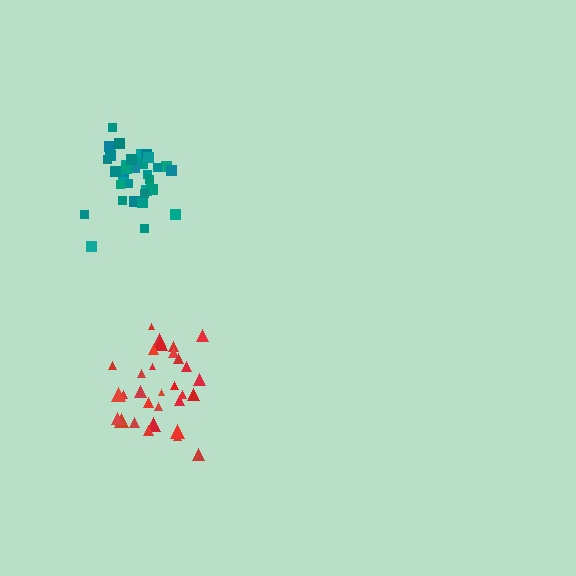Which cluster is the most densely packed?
Teal.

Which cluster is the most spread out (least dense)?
Red.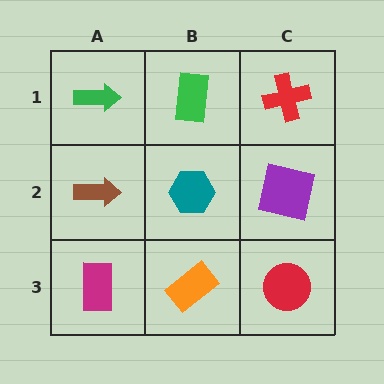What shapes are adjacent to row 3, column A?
A brown arrow (row 2, column A), an orange rectangle (row 3, column B).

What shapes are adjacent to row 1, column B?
A teal hexagon (row 2, column B), a green arrow (row 1, column A), a red cross (row 1, column C).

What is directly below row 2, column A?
A magenta rectangle.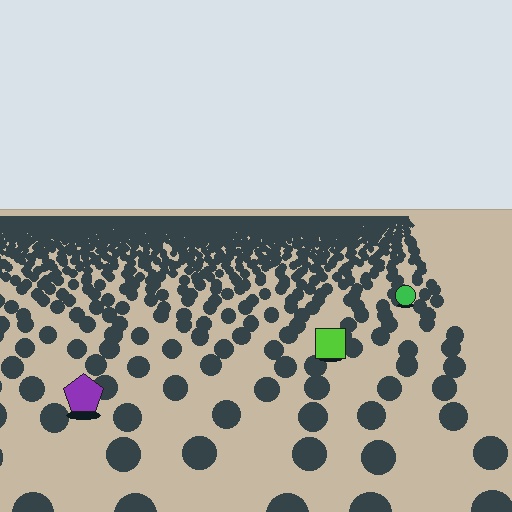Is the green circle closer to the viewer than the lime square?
No. The lime square is closer — you can tell from the texture gradient: the ground texture is coarser near it.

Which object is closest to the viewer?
The purple pentagon is closest. The texture marks near it are larger and more spread out.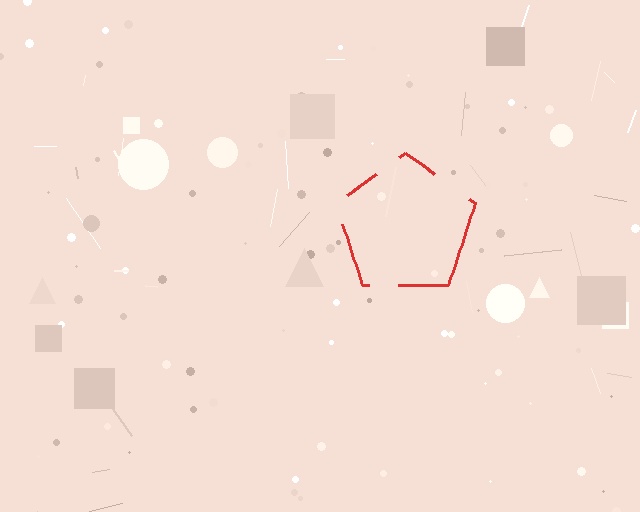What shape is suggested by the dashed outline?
The dashed outline suggests a pentagon.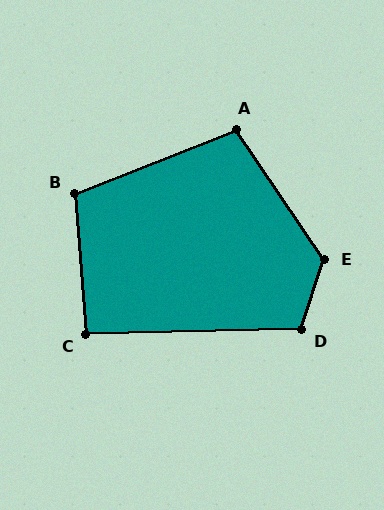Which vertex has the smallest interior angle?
C, at approximately 93 degrees.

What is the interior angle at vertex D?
Approximately 109 degrees (obtuse).